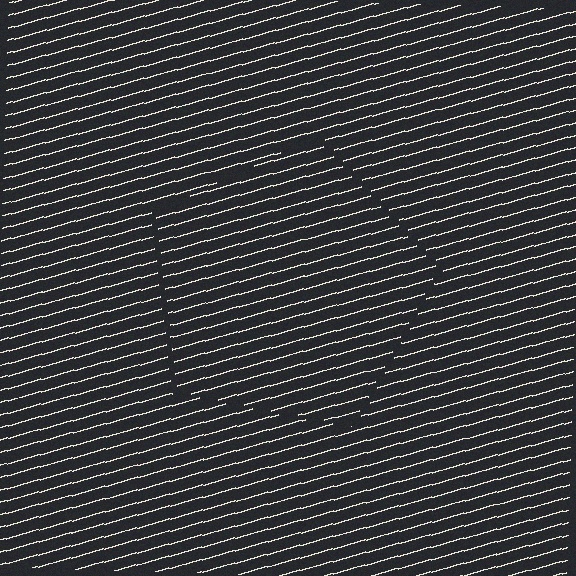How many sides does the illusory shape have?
5 sides — the line-ends trace a pentagon.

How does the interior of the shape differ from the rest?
The interior of the shape contains the same grating, shifted by half a period — the contour is defined by the phase discontinuity where line-ends from the inner and outer gratings abut.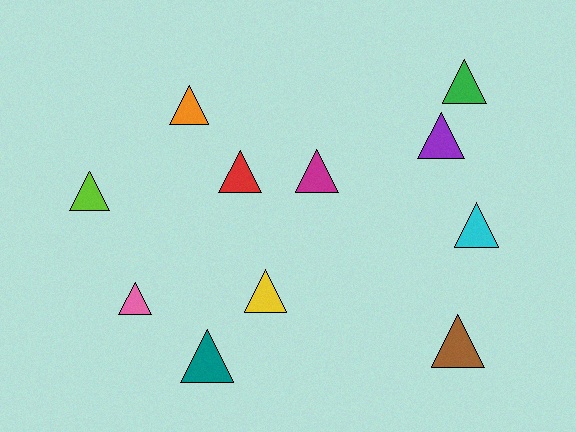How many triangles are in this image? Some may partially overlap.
There are 11 triangles.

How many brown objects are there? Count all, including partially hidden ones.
There is 1 brown object.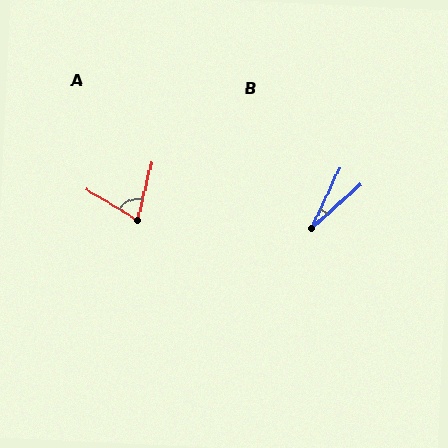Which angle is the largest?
A, at approximately 72 degrees.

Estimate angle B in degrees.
Approximately 23 degrees.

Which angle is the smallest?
B, at approximately 23 degrees.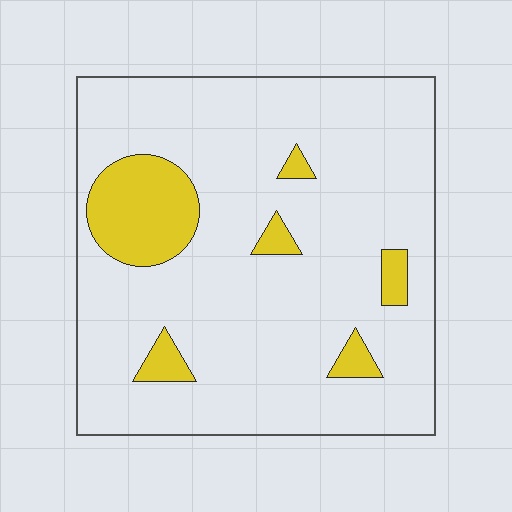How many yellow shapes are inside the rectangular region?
6.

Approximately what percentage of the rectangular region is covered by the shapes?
Approximately 15%.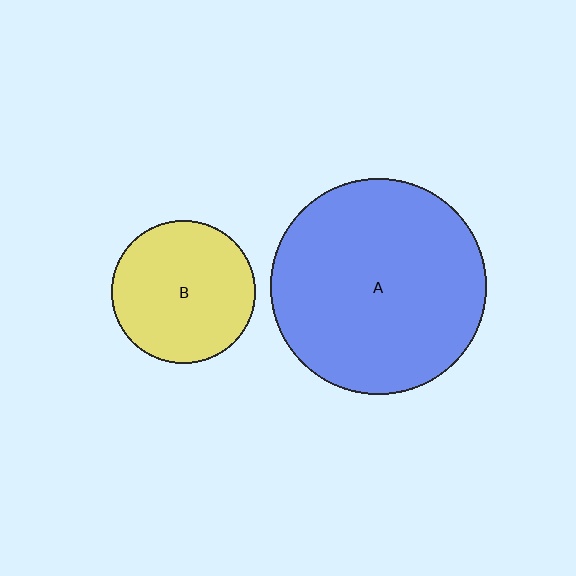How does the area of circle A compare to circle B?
Approximately 2.3 times.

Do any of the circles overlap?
No, none of the circles overlap.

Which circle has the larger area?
Circle A (blue).